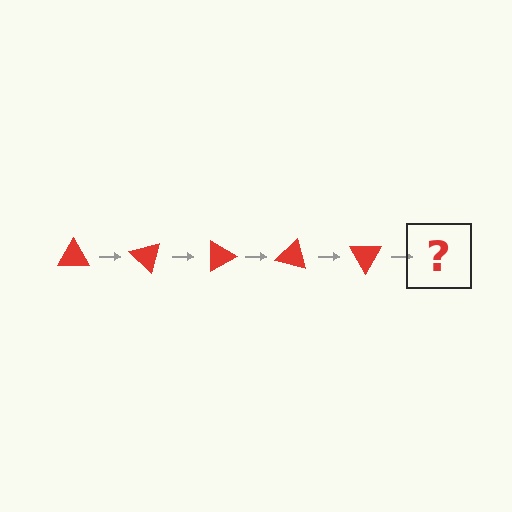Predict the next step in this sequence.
The next step is a red triangle rotated 225 degrees.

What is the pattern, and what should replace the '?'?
The pattern is that the triangle rotates 45 degrees each step. The '?' should be a red triangle rotated 225 degrees.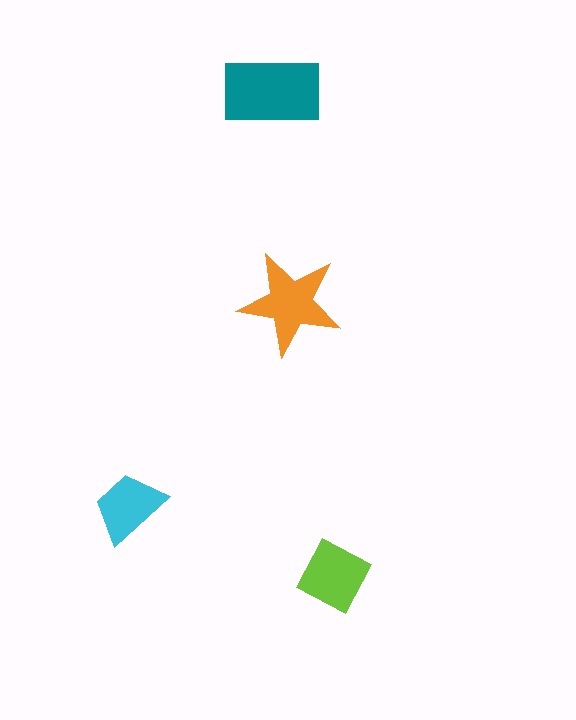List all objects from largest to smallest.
The teal rectangle, the orange star, the lime diamond, the cyan trapezoid.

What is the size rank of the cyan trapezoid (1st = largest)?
4th.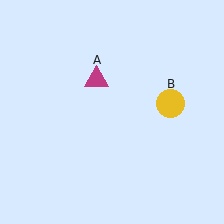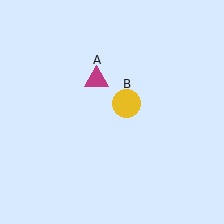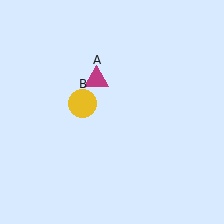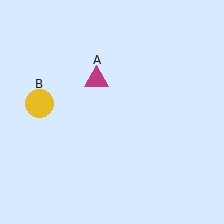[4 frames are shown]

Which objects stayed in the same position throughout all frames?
Magenta triangle (object A) remained stationary.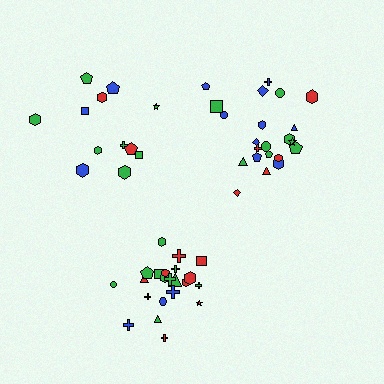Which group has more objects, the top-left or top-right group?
The top-right group.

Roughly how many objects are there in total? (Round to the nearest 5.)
Roughly 55 objects in total.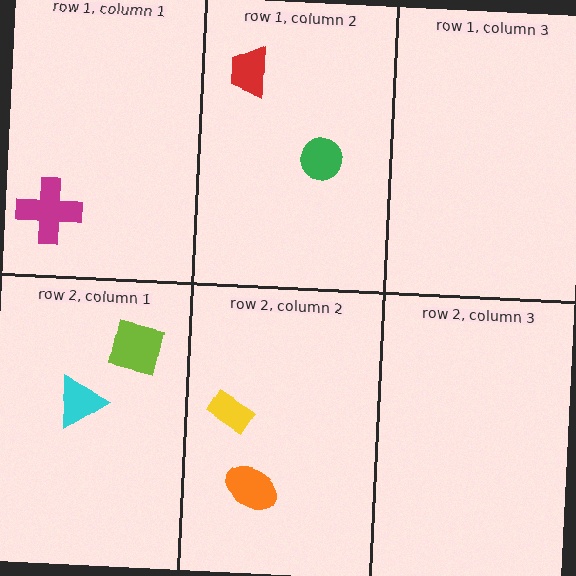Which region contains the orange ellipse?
The row 2, column 2 region.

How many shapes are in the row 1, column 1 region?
1.